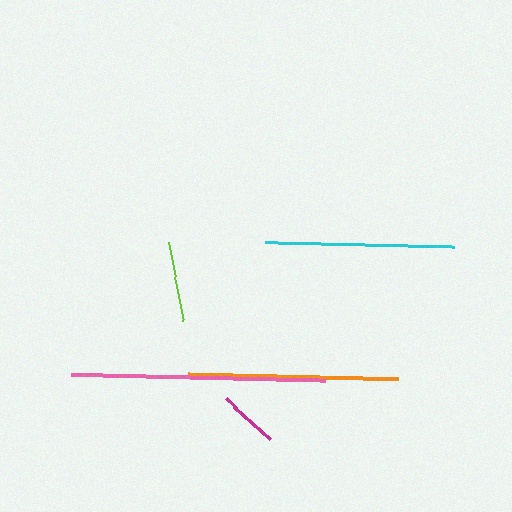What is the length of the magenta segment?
The magenta segment is approximately 61 pixels long.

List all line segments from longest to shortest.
From longest to shortest: pink, orange, cyan, lime, magenta.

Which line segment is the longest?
The pink line is the longest at approximately 255 pixels.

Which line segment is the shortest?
The magenta line is the shortest at approximately 61 pixels.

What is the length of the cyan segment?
The cyan segment is approximately 189 pixels long.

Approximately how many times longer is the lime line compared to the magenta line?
The lime line is approximately 1.3 times the length of the magenta line.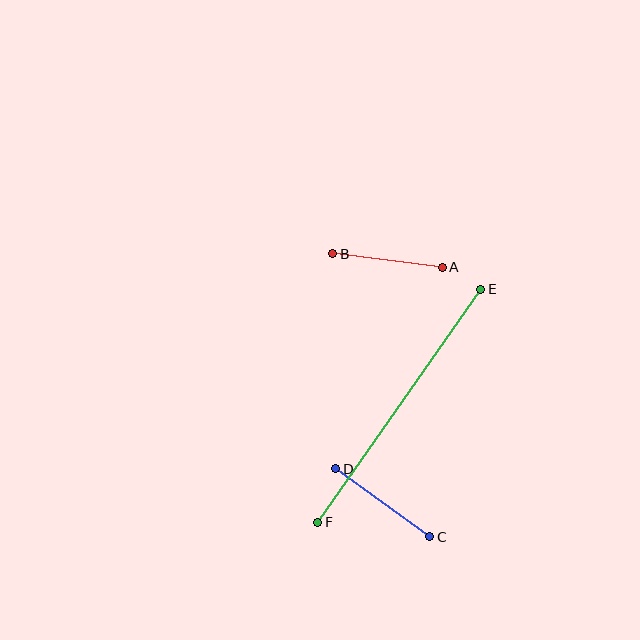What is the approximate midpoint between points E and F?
The midpoint is at approximately (399, 406) pixels.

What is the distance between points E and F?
The distance is approximately 285 pixels.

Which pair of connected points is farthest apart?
Points E and F are farthest apart.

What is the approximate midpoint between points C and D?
The midpoint is at approximately (383, 503) pixels.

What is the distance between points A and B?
The distance is approximately 110 pixels.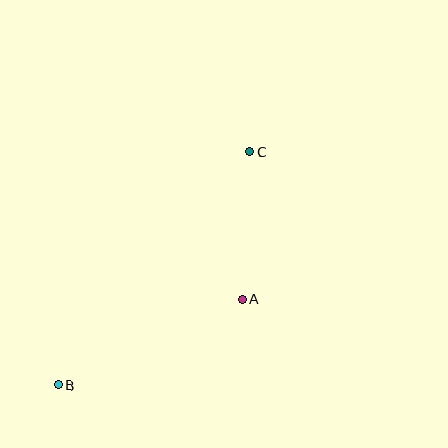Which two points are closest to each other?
Points A and C are closest to each other.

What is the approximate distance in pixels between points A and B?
The distance between A and B is approximately 203 pixels.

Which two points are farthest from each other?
Points B and C are farthest from each other.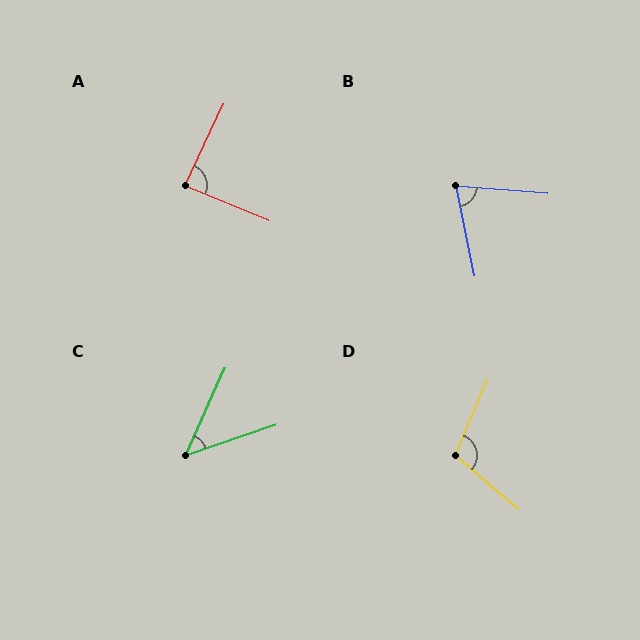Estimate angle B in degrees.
Approximately 74 degrees.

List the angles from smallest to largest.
C (47°), B (74°), A (87°), D (107°).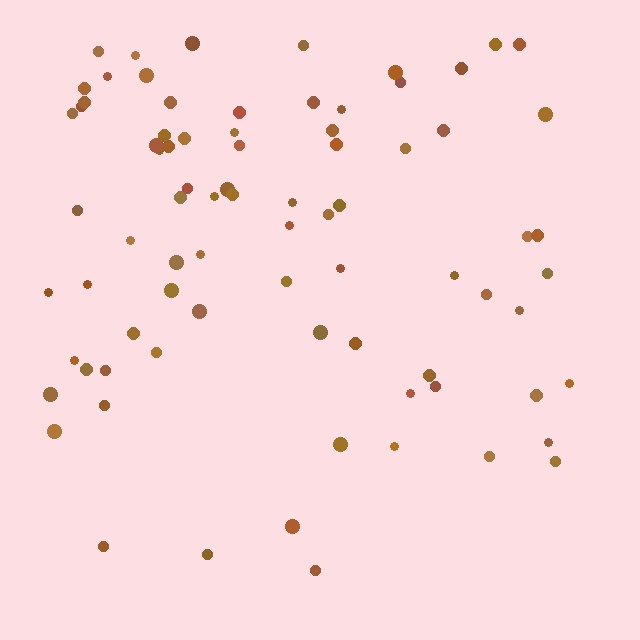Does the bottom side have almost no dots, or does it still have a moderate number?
Still a moderate number, just noticeably fewer than the top.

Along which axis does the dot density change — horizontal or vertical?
Vertical.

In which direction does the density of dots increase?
From bottom to top, with the top side densest.